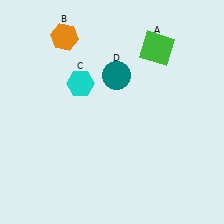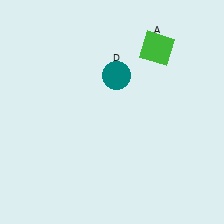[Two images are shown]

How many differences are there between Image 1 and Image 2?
There are 2 differences between the two images.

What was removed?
The cyan hexagon (C), the orange hexagon (B) were removed in Image 2.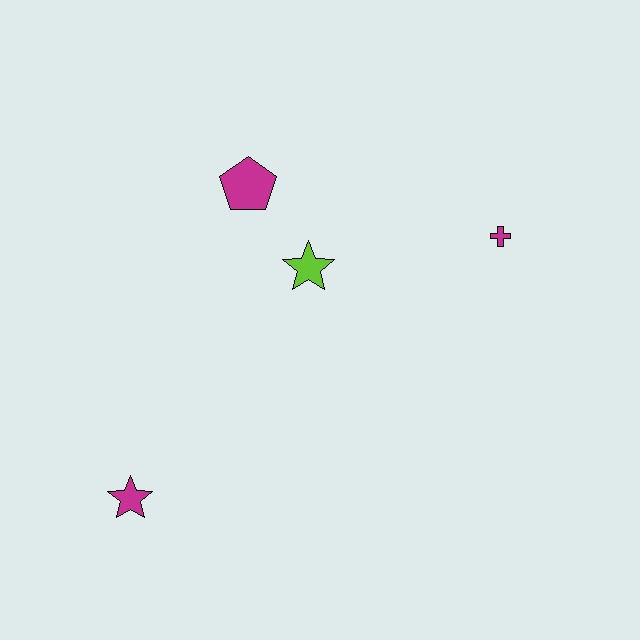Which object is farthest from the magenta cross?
The magenta star is farthest from the magenta cross.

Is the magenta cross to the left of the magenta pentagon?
No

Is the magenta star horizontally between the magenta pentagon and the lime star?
No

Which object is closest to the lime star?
The magenta pentagon is closest to the lime star.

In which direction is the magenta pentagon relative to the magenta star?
The magenta pentagon is above the magenta star.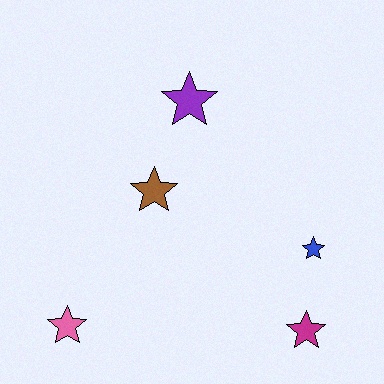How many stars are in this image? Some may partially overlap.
There are 5 stars.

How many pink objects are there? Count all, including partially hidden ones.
There is 1 pink object.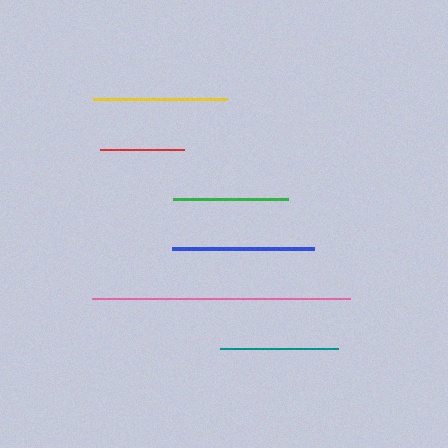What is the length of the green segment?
The green segment is approximately 115 pixels long.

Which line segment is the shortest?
The red line is the shortest at approximately 84 pixels.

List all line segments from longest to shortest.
From longest to shortest: pink, blue, yellow, teal, green, red.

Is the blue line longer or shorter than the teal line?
The blue line is longer than the teal line.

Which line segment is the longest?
The pink line is the longest at approximately 258 pixels.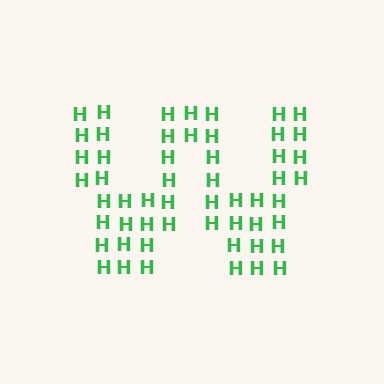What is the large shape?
The large shape is the letter W.